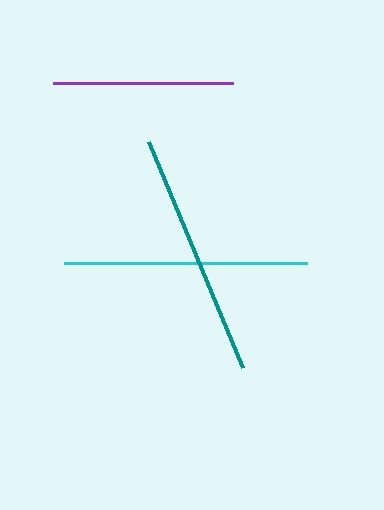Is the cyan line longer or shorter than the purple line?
The cyan line is longer than the purple line.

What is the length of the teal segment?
The teal segment is approximately 245 pixels long.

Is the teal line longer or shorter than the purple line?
The teal line is longer than the purple line.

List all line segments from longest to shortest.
From longest to shortest: teal, cyan, purple.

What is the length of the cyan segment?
The cyan segment is approximately 243 pixels long.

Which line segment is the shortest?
The purple line is the shortest at approximately 180 pixels.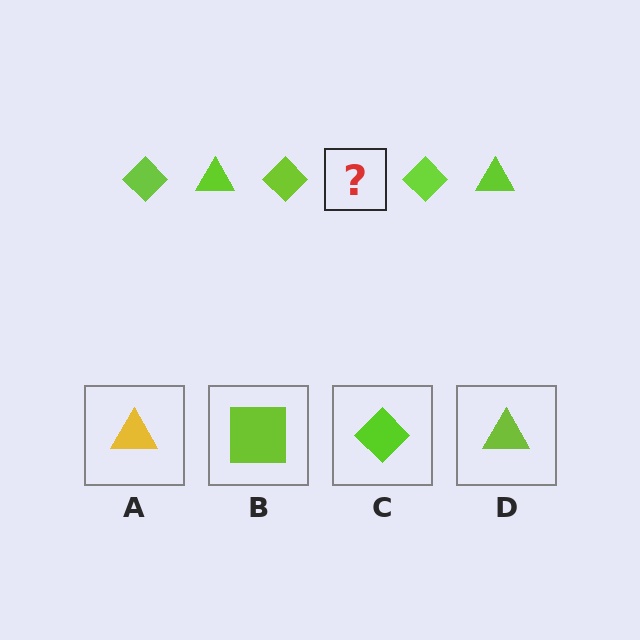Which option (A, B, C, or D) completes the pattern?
D.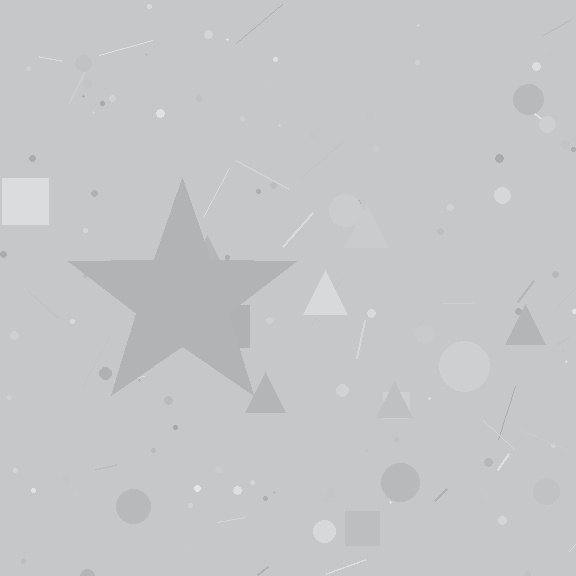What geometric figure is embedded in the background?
A star is embedded in the background.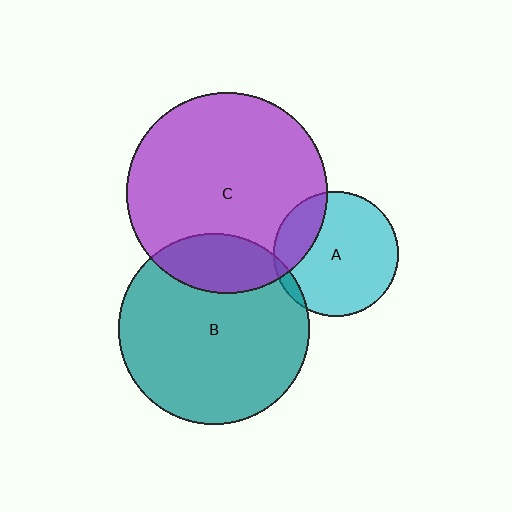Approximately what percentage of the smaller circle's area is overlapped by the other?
Approximately 5%.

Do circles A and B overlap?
Yes.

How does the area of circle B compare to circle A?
Approximately 2.3 times.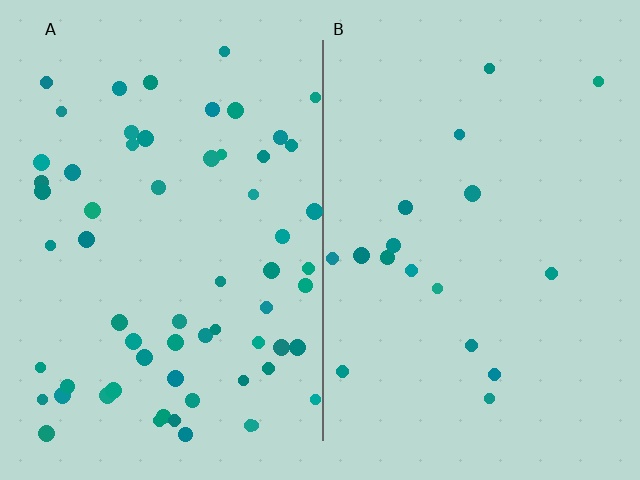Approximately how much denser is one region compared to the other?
Approximately 3.7× — region A over region B.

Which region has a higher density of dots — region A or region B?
A (the left).